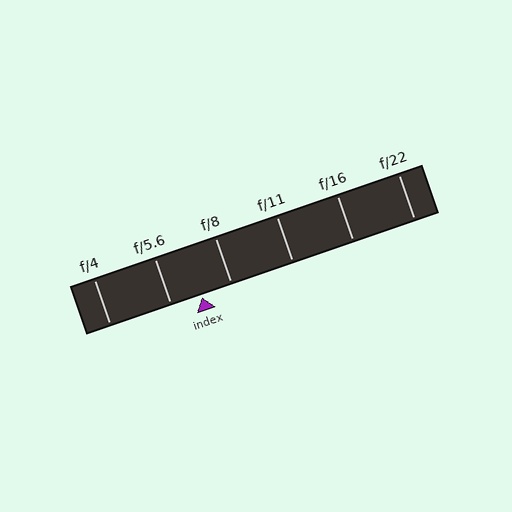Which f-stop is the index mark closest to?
The index mark is closest to f/8.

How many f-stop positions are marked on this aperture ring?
There are 6 f-stop positions marked.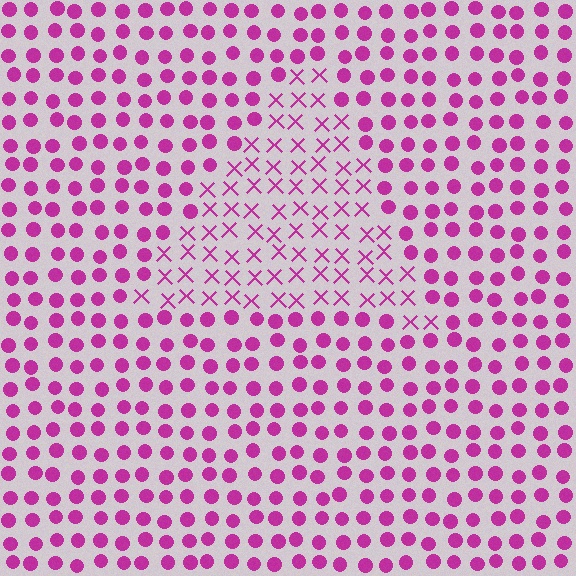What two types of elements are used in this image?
The image uses X marks inside the triangle region and circles outside it.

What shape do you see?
I see a triangle.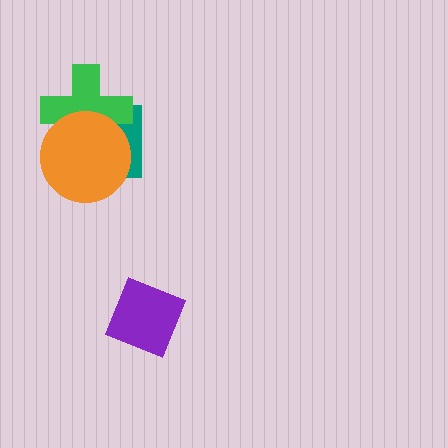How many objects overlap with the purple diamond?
0 objects overlap with the purple diamond.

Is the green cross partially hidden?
Yes, it is partially covered by another shape.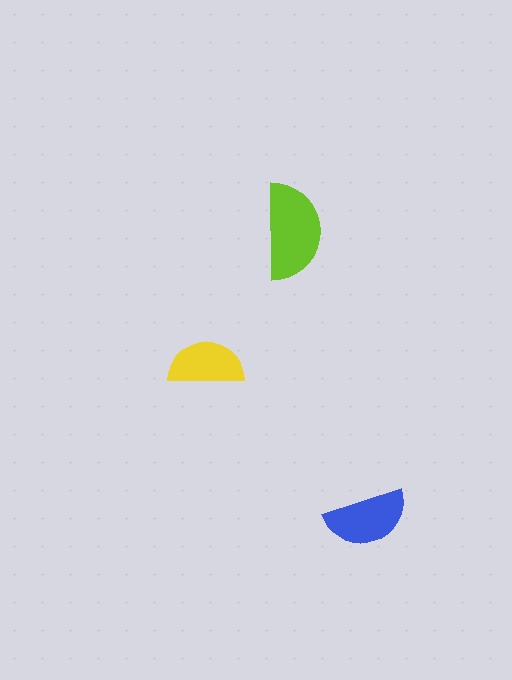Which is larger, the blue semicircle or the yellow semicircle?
The blue one.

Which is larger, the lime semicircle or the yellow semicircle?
The lime one.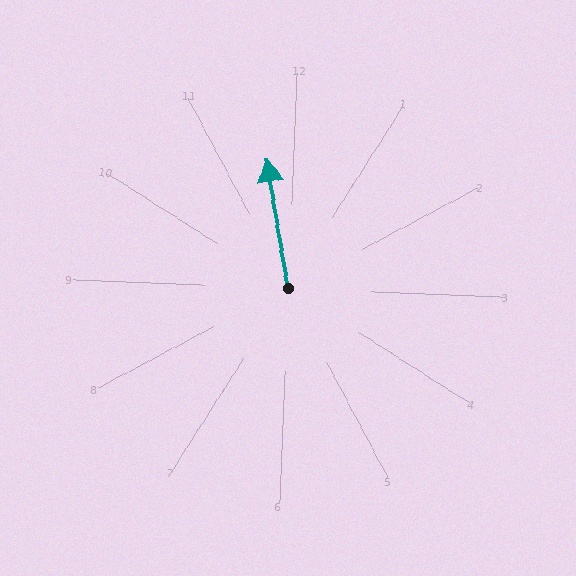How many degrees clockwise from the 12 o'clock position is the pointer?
Approximately 349 degrees.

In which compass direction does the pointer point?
North.